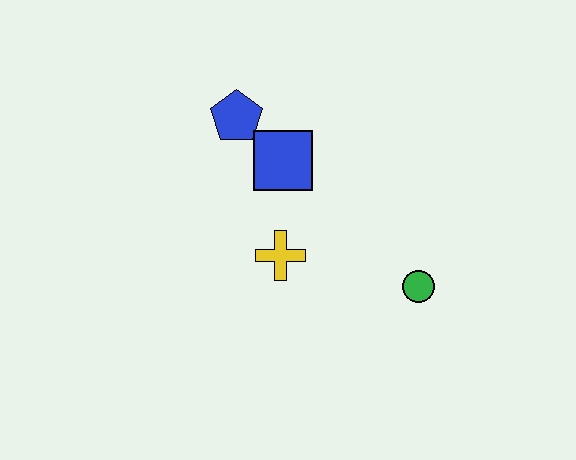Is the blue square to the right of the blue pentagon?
Yes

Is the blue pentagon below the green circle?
No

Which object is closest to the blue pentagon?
The blue square is closest to the blue pentagon.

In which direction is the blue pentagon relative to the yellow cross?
The blue pentagon is above the yellow cross.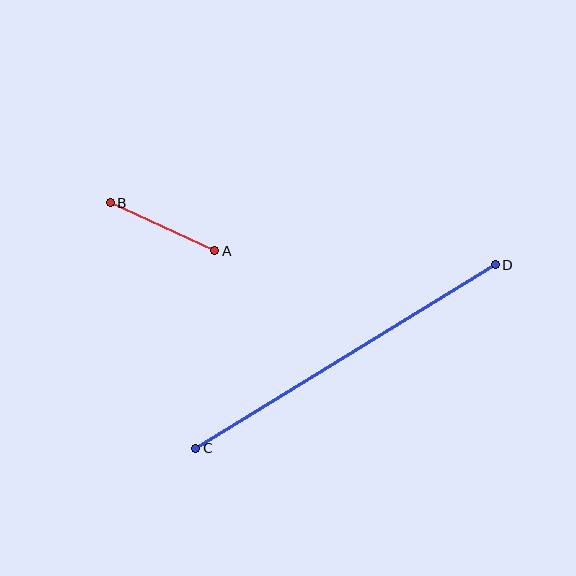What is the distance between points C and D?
The distance is approximately 351 pixels.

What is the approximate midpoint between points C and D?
The midpoint is at approximately (346, 356) pixels.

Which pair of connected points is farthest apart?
Points C and D are farthest apart.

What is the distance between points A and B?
The distance is approximately 115 pixels.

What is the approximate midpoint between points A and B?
The midpoint is at approximately (162, 227) pixels.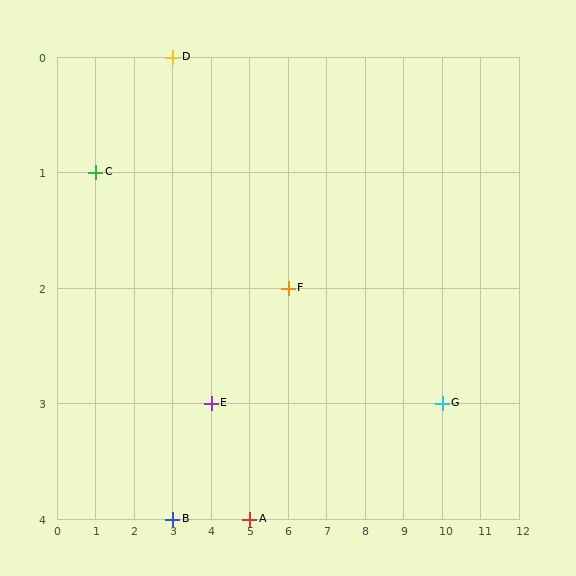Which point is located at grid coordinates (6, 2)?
Point F is at (6, 2).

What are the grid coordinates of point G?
Point G is at grid coordinates (10, 3).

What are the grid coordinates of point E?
Point E is at grid coordinates (4, 3).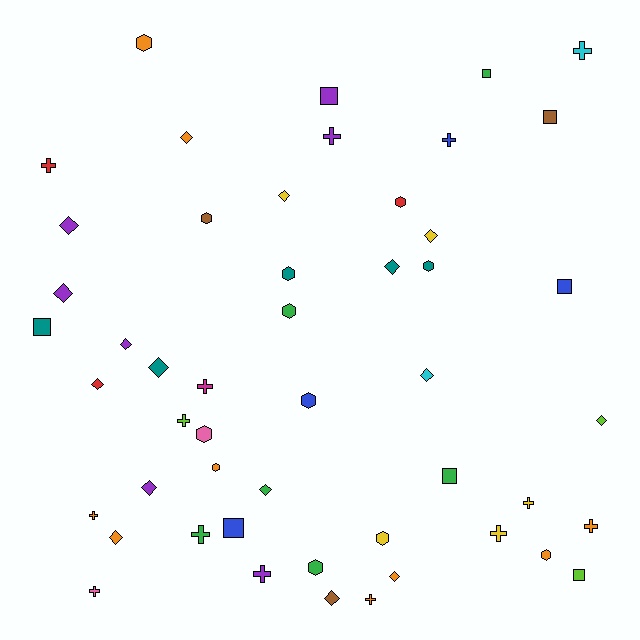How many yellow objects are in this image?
There are 5 yellow objects.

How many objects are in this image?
There are 50 objects.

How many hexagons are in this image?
There are 12 hexagons.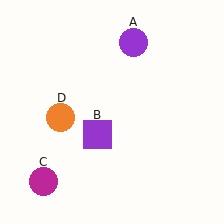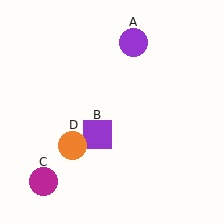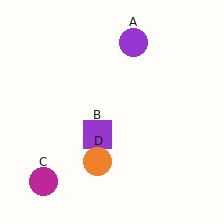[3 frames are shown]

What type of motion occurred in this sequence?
The orange circle (object D) rotated counterclockwise around the center of the scene.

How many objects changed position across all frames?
1 object changed position: orange circle (object D).